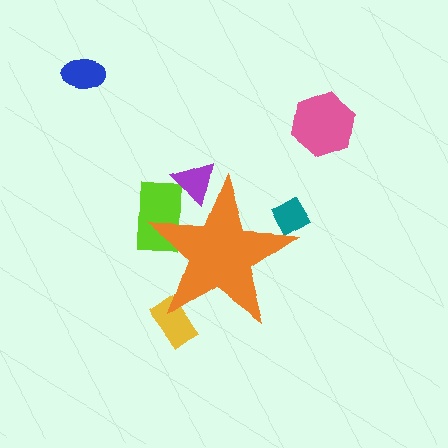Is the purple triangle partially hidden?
Yes, the purple triangle is partially hidden behind the orange star.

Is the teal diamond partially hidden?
Yes, the teal diamond is partially hidden behind the orange star.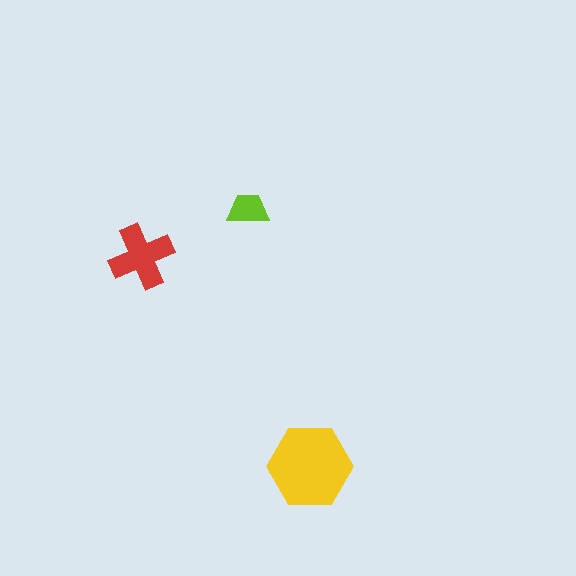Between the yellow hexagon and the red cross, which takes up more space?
The yellow hexagon.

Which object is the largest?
The yellow hexagon.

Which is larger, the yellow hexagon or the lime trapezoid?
The yellow hexagon.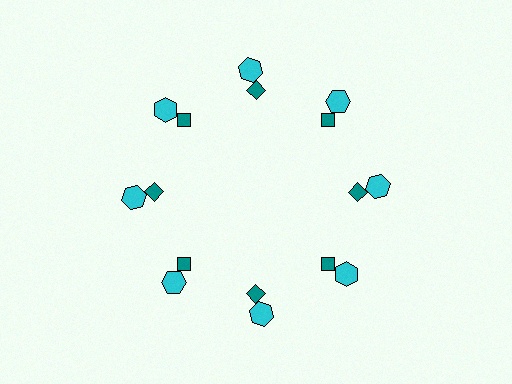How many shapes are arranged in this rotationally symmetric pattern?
There are 16 shapes, arranged in 8 groups of 2.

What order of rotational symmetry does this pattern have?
This pattern has 8-fold rotational symmetry.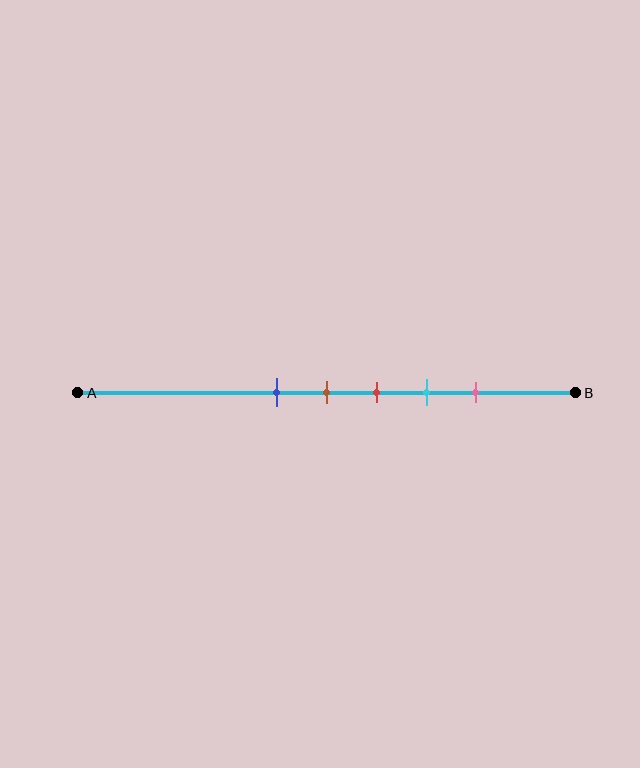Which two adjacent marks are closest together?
The blue and brown marks are the closest adjacent pair.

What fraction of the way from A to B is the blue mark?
The blue mark is approximately 40% (0.4) of the way from A to B.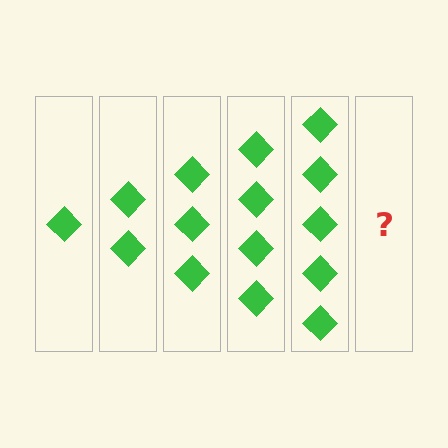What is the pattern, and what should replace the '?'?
The pattern is that each step adds one more diamond. The '?' should be 6 diamonds.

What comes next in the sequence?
The next element should be 6 diamonds.